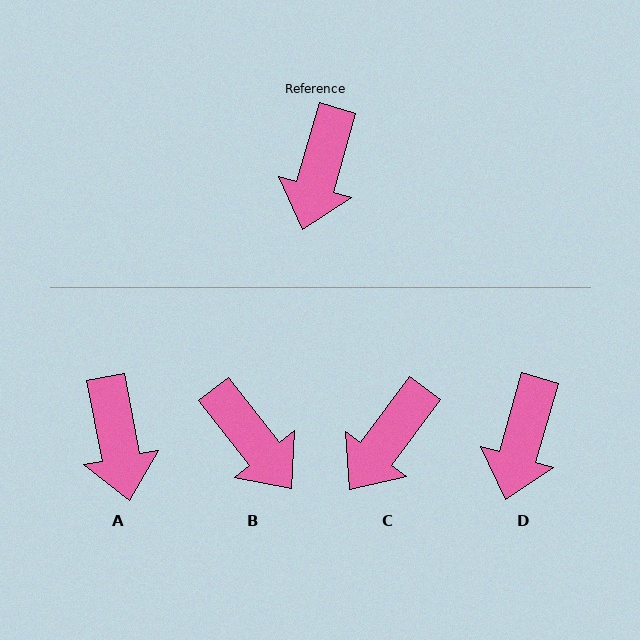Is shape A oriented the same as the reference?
No, it is off by about 27 degrees.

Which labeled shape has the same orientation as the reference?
D.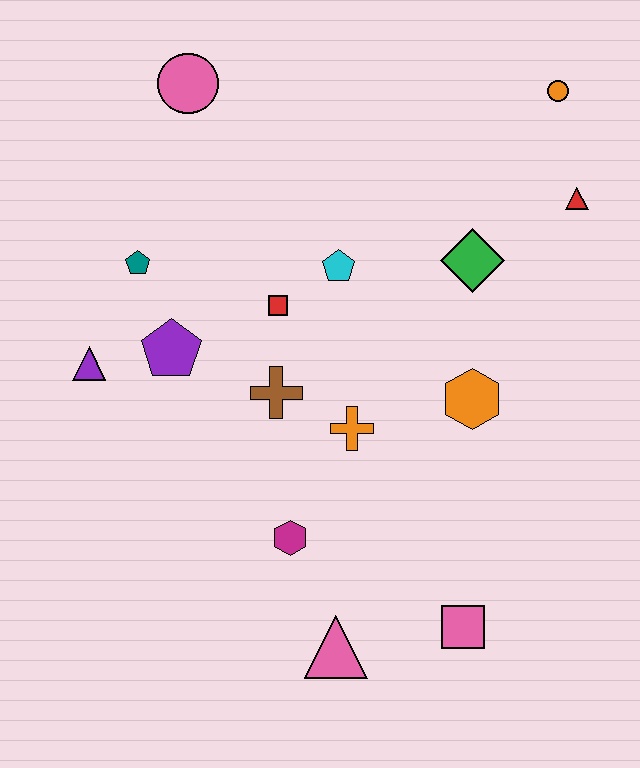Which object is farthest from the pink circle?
The pink square is farthest from the pink circle.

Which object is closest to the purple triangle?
The purple pentagon is closest to the purple triangle.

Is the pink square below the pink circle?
Yes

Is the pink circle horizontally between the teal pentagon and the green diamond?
Yes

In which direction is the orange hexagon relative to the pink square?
The orange hexagon is above the pink square.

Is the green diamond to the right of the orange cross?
Yes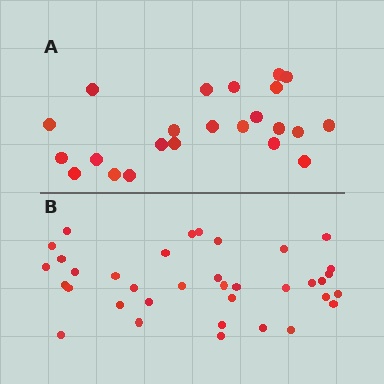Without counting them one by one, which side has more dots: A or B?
Region B (the bottom region) has more dots.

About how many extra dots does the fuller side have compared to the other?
Region B has approximately 15 more dots than region A.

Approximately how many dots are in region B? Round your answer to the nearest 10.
About 40 dots. (The exact count is 36, which rounds to 40.)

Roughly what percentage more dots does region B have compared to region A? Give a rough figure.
About 55% more.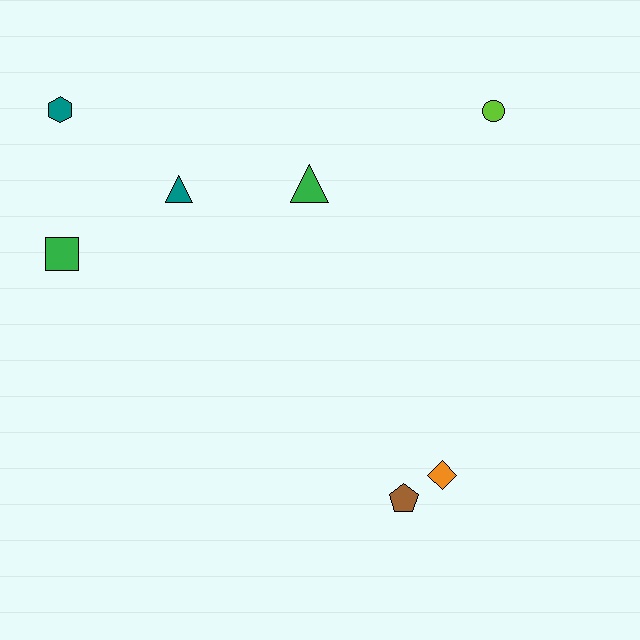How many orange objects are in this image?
There is 1 orange object.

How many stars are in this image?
There are no stars.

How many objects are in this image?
There are 7 objects.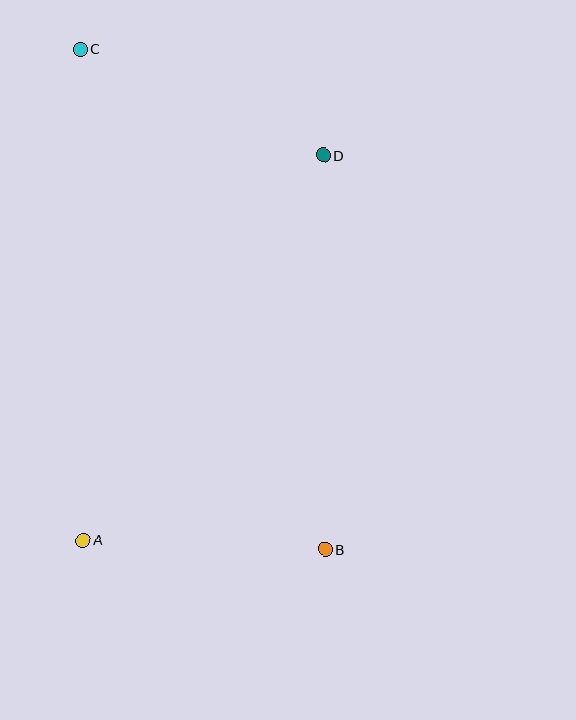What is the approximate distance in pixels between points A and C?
The distance between A and C is approximately 491 pixels.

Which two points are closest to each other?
Points A and B are closest to each other.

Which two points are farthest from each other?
Points B and C are farthest from each other.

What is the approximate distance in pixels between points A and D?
The distance between A and D is approximately 454 pixels.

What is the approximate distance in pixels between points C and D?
The distance between C and D is approximately 265 pixels.